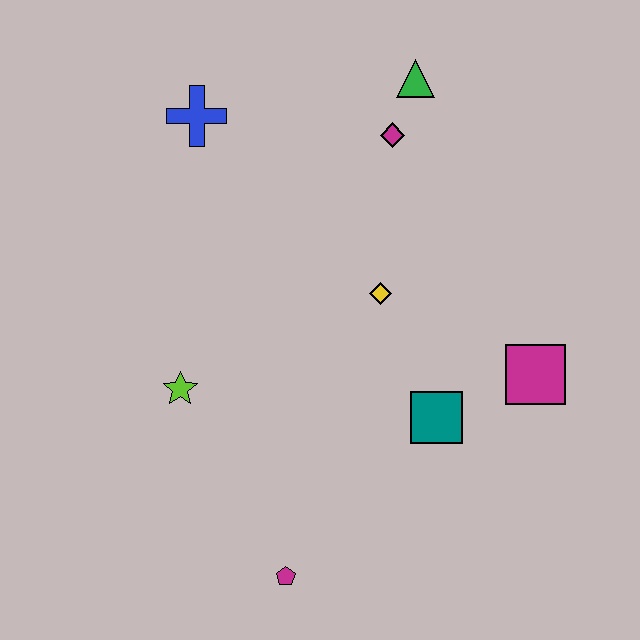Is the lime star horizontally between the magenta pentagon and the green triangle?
No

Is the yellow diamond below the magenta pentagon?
No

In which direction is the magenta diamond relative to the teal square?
The magenta diamond is above the teal square.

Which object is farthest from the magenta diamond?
The magenta pentagon is farthest from the magenta diamond.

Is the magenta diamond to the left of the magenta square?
Yes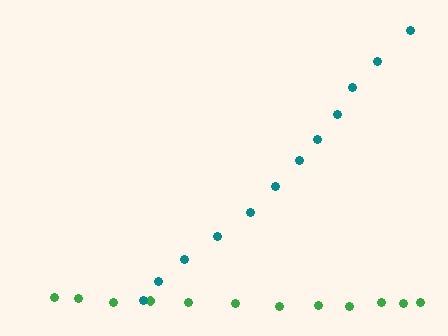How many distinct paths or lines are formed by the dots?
There are 2 distinct paths.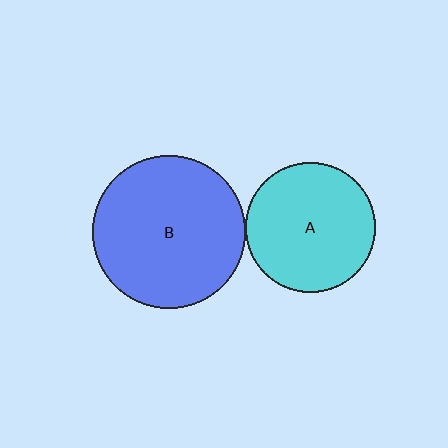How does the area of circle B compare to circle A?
Approximately 1.4 times.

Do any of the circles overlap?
No, none of the circles overlap.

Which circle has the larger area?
Circle B (blue).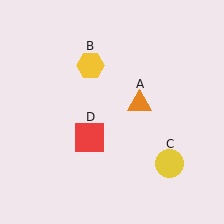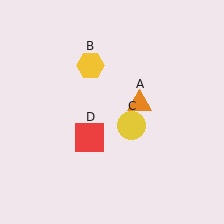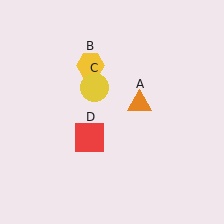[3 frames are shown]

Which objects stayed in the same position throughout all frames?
Orange triangle (object A) and yellow hexagon (object B) and red square (object D) remained stationary.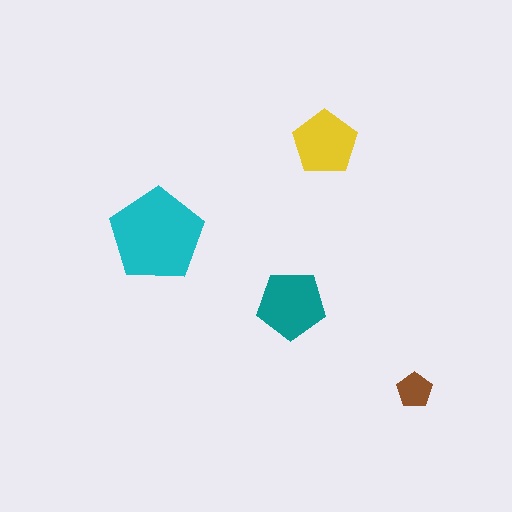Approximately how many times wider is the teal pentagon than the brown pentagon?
About 2 times wider.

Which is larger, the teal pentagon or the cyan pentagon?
The cyan one.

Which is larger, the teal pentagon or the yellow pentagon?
The teal one.